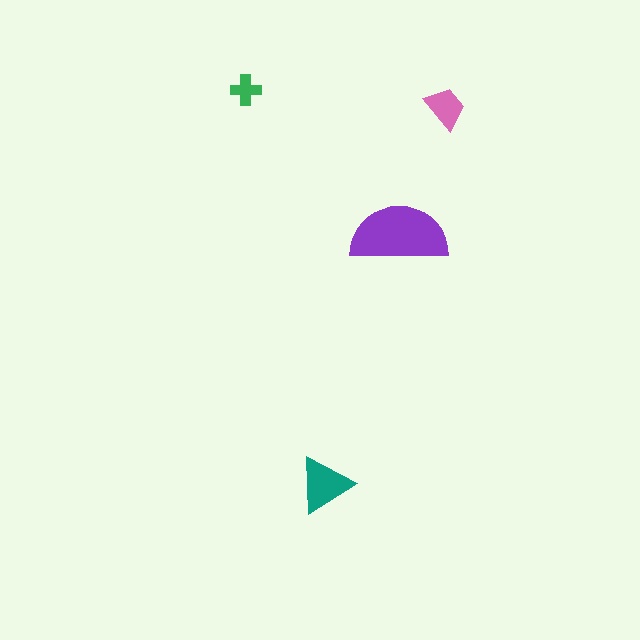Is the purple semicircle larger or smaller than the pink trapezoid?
Larger.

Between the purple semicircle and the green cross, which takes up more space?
The purple semicircle.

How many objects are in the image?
There are 4 objects in the image.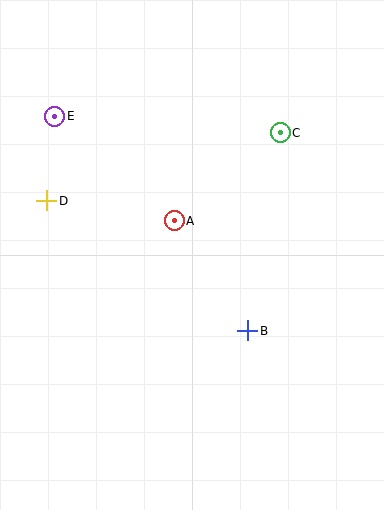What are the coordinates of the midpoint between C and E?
The midpoint between C and E is at (167, 124).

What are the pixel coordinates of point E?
Point E is at (55, 116).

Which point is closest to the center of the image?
Point A at (174, 221) is closest to the center.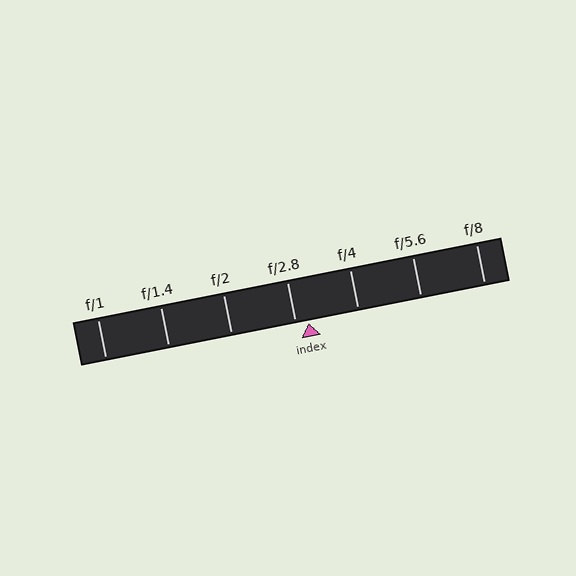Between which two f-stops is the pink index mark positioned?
The index mark is between f/2.8 and f/4.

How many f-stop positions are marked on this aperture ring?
There are 7 f-stop positions marked.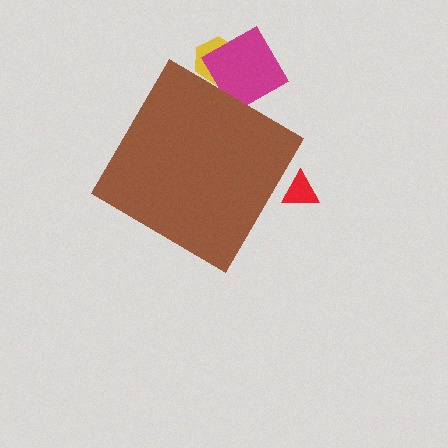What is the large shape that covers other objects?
A brown diamond.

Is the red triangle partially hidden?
Yes, the red triangle is partially hidden behind the brown diamond.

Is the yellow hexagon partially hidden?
Yes, the yellow hexagon is partially hidden behind the brown diamond.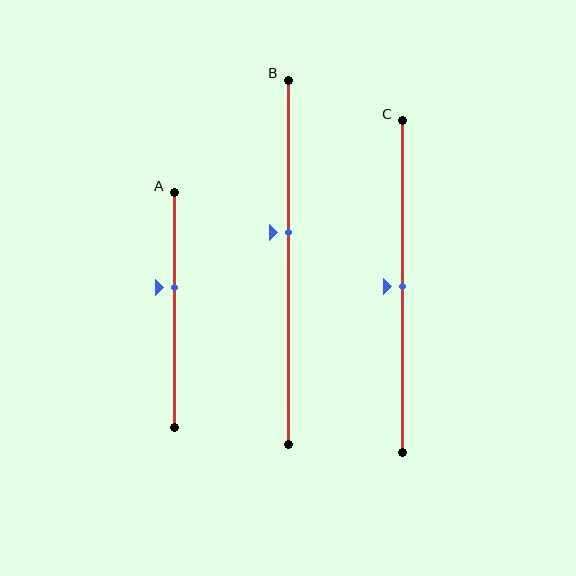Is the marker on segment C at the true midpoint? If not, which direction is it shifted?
Yes, the marker on segment C is at the true midpoint.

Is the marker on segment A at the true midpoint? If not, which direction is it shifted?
No, the marker on segment A is shifted upward by about 10% of the segment length.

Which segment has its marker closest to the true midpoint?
Segment C has its marker closest to the true midpoint.